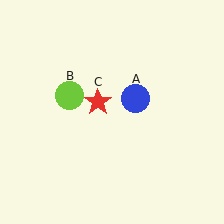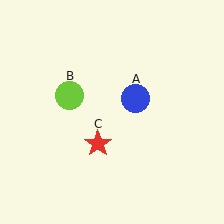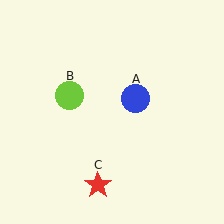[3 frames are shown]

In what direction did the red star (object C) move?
The red star (object C) moved down.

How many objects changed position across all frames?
1 object changed position: red star (object C).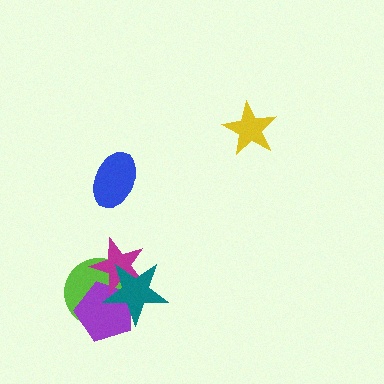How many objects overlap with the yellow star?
0 objects overlap with the yellow star.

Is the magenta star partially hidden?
Yes, it is partially covered by another shape.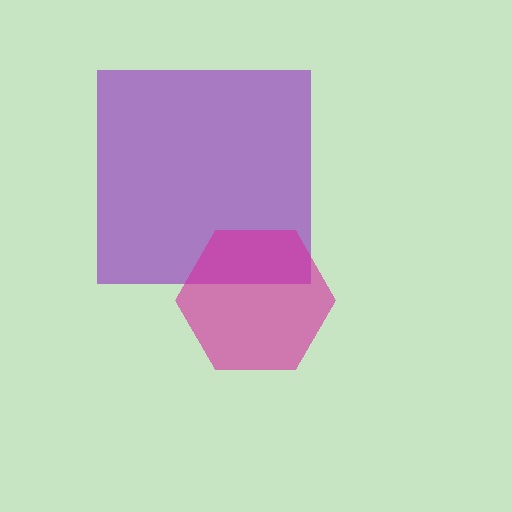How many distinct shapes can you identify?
There are 2 distinct shapes: a purple square, a magenta hexagon.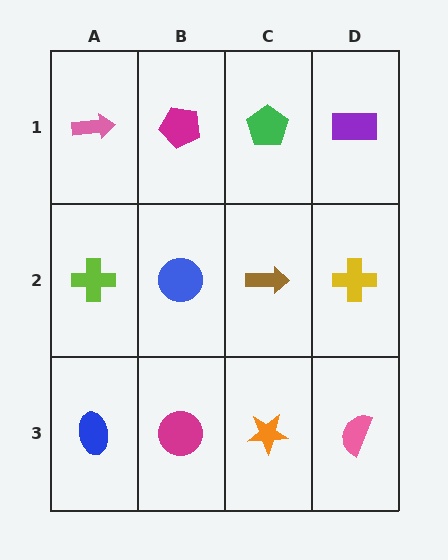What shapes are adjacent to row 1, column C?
A brown arrow (row 2, column C), a magenta pentagon (row 1, column B), a purple rectangle (row 1, column D).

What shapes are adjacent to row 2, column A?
A pink arrow (row 1, column A), a blue ellipse (row 3, column A), a blue circle (row 2, column B).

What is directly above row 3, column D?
A yellow cross.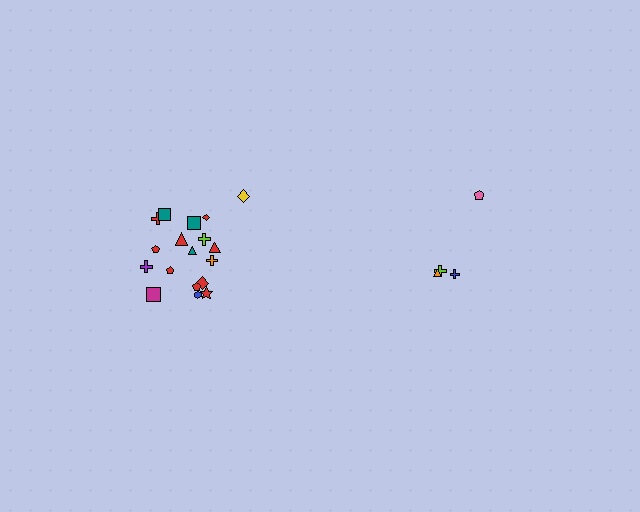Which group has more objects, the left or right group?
The left group.